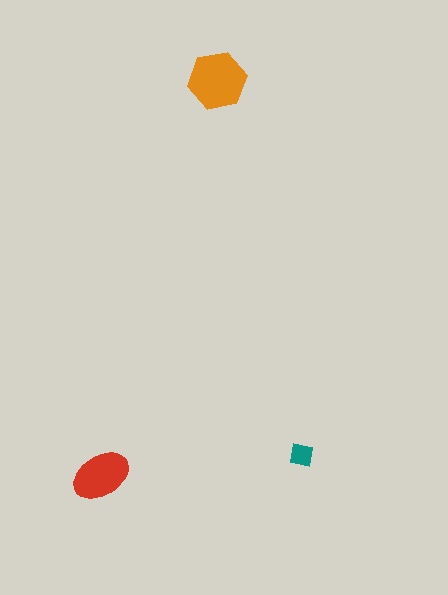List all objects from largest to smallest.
The orange hexagon, the red ellipse, the teal square.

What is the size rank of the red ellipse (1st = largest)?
2nd.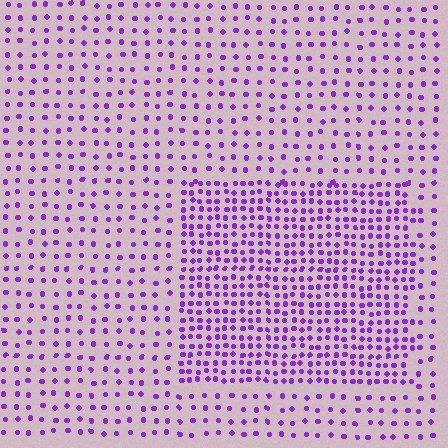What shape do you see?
I see a rectangle.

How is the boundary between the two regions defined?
The boundary is defined by a change in element density (approximately 2.2x ratio). All elements are the same color, size, and shape.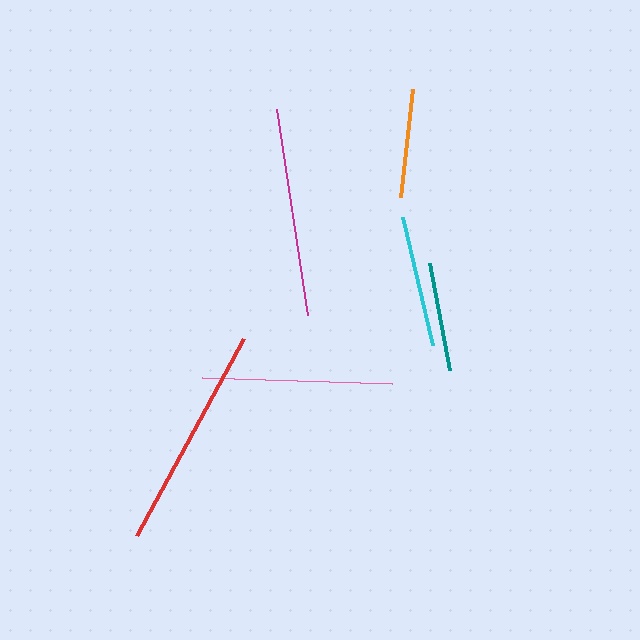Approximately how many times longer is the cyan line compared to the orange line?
The cyan line is approximately 1.2 times the length of the orange line.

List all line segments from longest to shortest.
From longest to shortest: red, magenta, pink, cyan, teal, orange.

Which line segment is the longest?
The red line is the longest at approximately 225 pixels.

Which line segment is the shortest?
The orange line is the shortest at approximately 109 pixels.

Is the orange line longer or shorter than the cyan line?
The cyan line is longer than the orange line.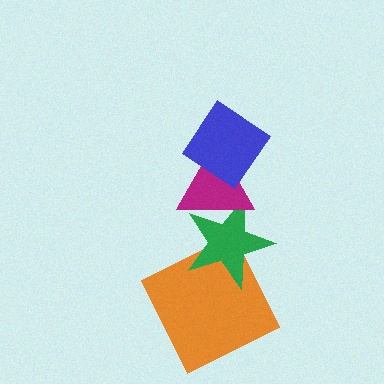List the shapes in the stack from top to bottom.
From top to bottom: the blue diamond, the magenta triangle, the green star, the orange square.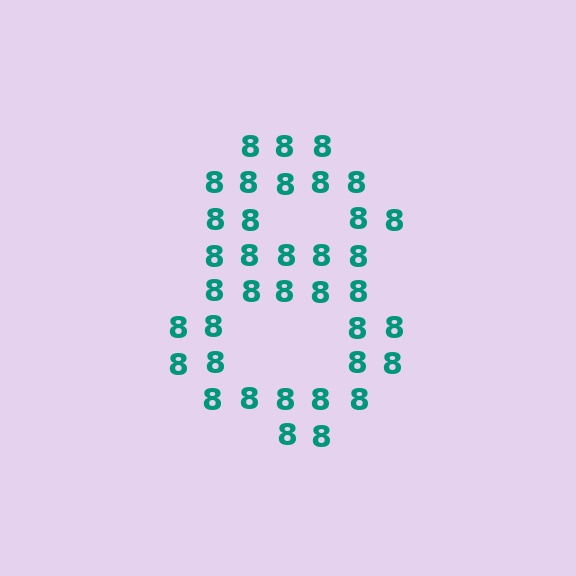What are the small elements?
The small elements are digit 8's.